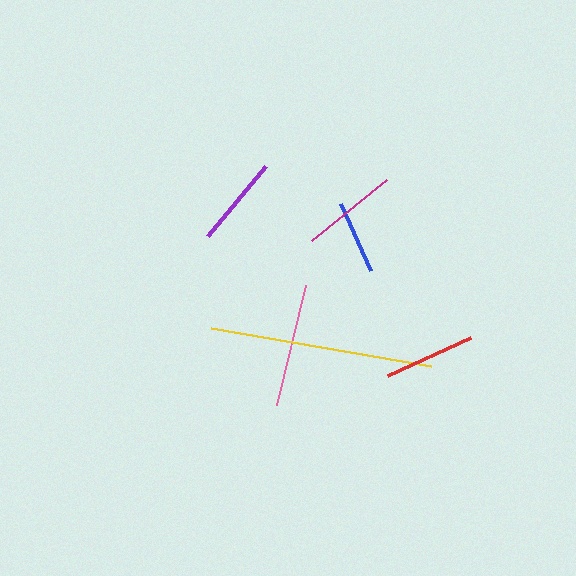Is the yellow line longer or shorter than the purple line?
The yellow line is longer than the purple line.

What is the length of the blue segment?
The blue segment is approximately 74 pixels long.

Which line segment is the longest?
The yellow line is the longest at approximately 223 pixels.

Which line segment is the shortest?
The blue line is the shortest at approximately 74 pixels.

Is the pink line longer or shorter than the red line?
The pink line is longer than the red line.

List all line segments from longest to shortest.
From longest to shortest: yellow, pink, magenta, purple, red, blue.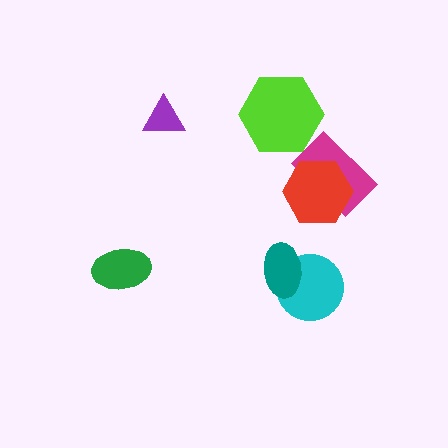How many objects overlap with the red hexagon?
1 object overlaps with the red hexagon.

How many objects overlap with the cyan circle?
1 object overlaps with the cyan circle.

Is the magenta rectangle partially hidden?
Yes, it is partially covered by another shape.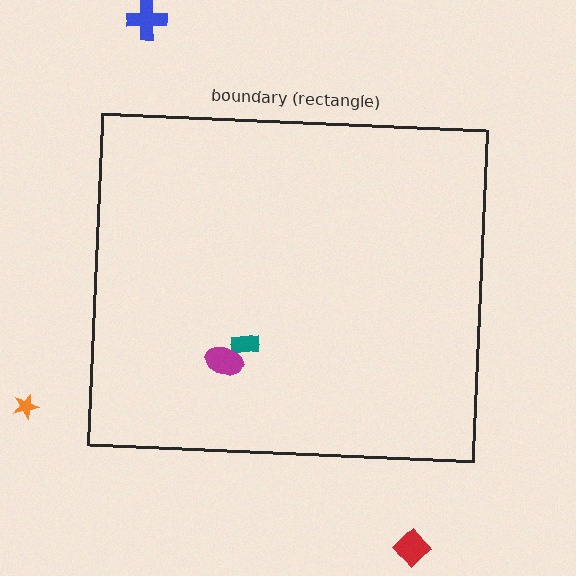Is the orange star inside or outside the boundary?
Outside.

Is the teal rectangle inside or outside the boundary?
Inside.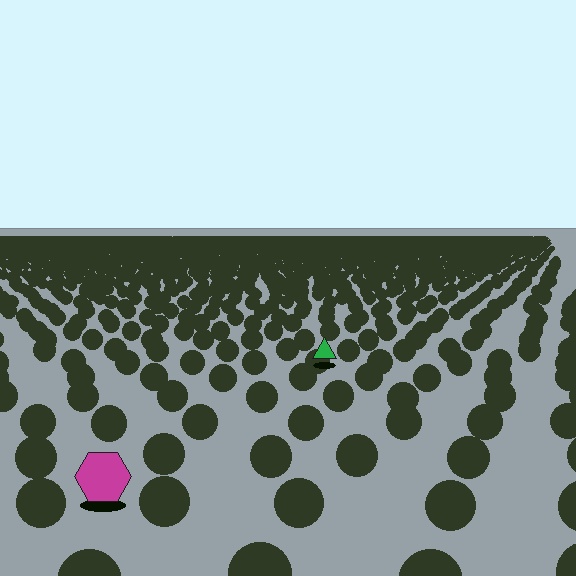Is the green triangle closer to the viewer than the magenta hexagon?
No. The magenta hexagon is closer — you can tell from the texture gradient: the ground texture is coarser near it.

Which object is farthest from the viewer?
The green triangle is farthest from the viewer. It appears smaller and the ground texture around it is denser.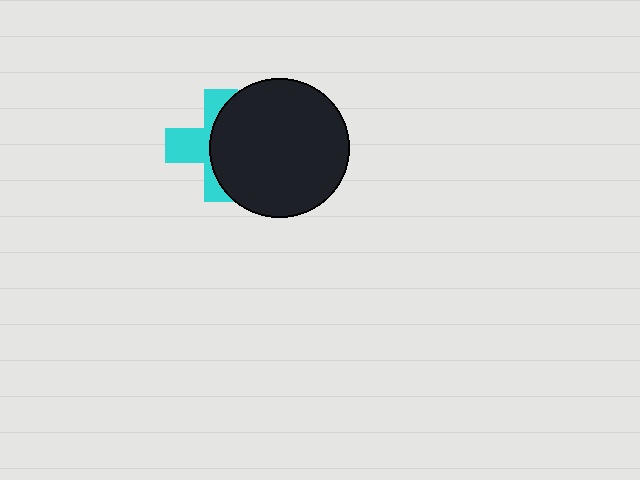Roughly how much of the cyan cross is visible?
A small part of it is visible (roughly 45%).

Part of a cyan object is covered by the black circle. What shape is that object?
It is a cross.